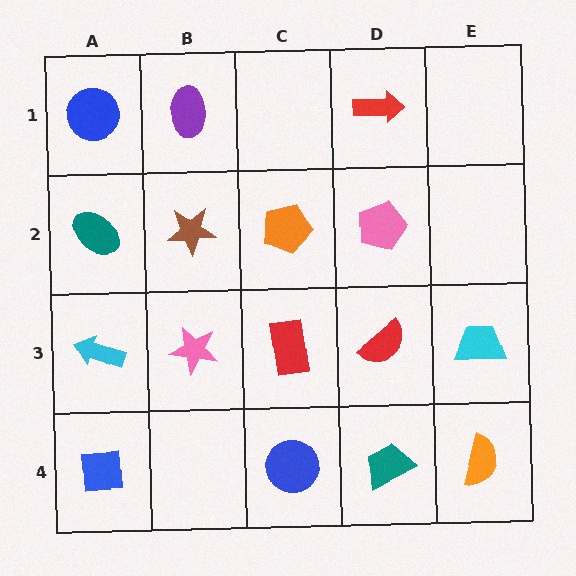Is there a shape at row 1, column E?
No, that cell is empty.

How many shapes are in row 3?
5 shapes.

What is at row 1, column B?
A purple ellipse.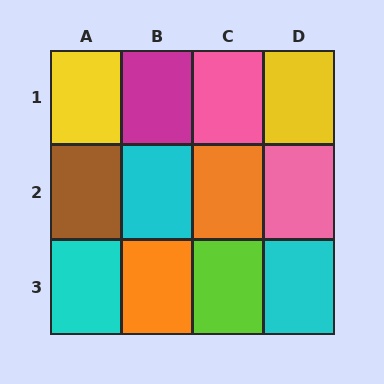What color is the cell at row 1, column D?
Yellow.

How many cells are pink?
2 cells are pink.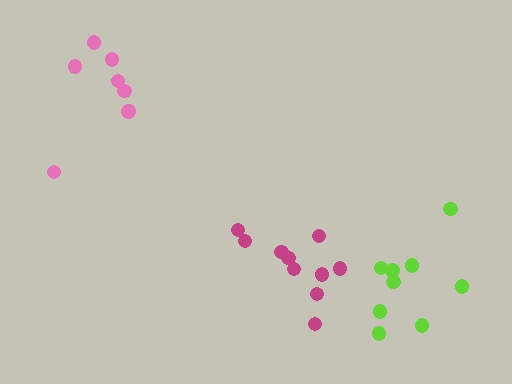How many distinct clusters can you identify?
There are 3 distinct clusters.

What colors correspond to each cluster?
The clusters are colored: magenta, pink, lime.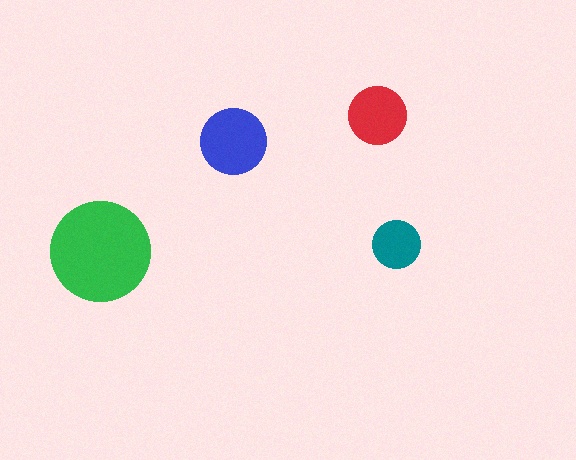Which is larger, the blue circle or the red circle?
The blue one.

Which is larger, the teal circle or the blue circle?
The blue one.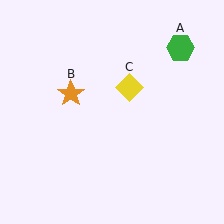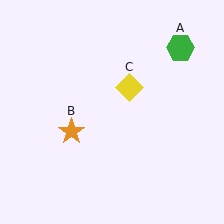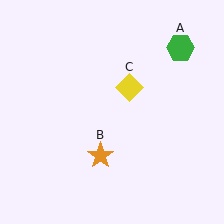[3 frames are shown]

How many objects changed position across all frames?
1 object changed position: orange star (object B).